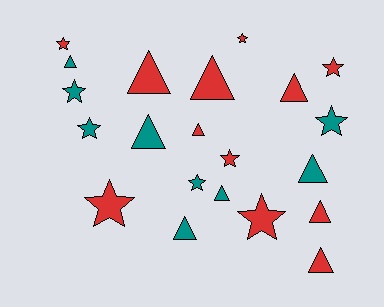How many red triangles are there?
There are 6 red triangles.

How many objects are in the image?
There are 21 objects.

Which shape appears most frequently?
Triangle, with 11 objects.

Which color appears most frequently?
Red, with 12 objects.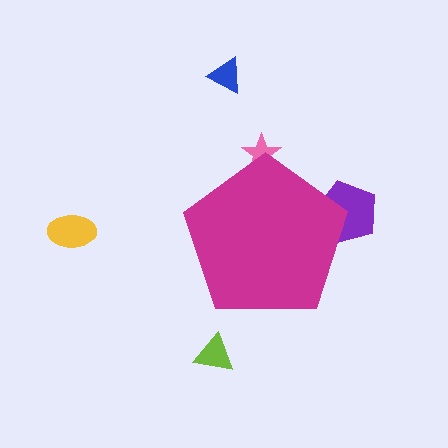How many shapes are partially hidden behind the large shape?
2 shapes are partially hidden.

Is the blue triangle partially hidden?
No, the blue triangle is fully visible.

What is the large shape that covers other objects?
A magenta pentagon.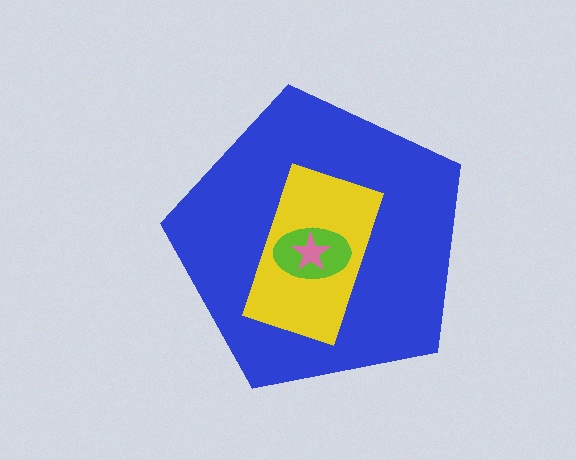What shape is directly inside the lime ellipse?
The pink star.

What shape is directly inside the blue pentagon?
The yellow rectangle.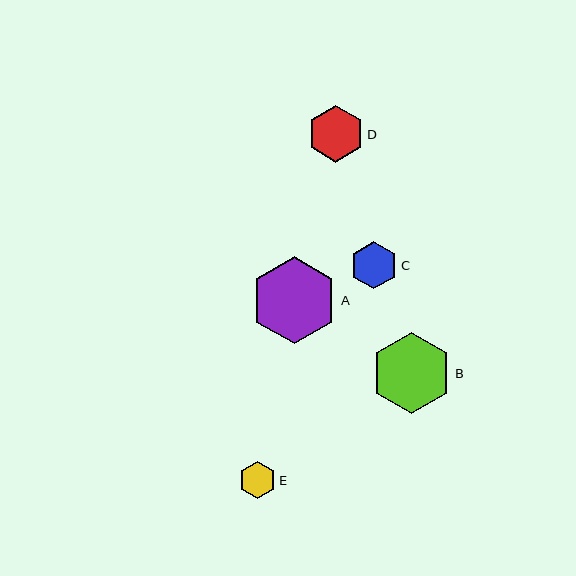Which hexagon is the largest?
Hexagon A is the largest with a size of approximately 87 pixels.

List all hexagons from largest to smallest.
From largest to smallest: A, B, D, C, E.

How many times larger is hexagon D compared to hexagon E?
Hexagon D is approximately 1.5 times the size of hexagon E.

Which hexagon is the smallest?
Hexagon E is the smallest with a size of approximately 37 pixels.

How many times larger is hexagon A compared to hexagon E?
Hexagon A is approximately 2.4 times the size of hexagon E.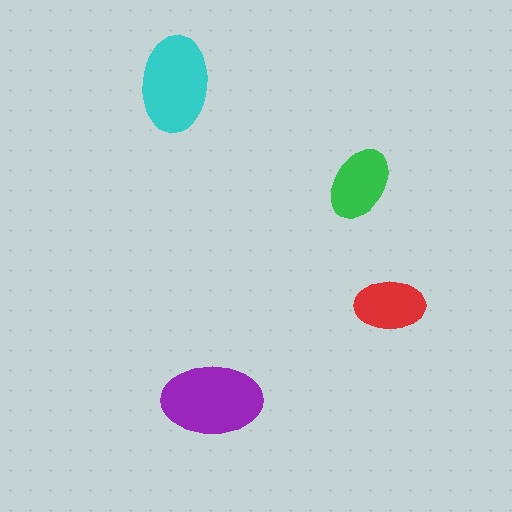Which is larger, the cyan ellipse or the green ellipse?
The cyan one.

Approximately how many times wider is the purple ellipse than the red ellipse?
About 1.5 times wider.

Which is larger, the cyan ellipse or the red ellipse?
The cyan one.